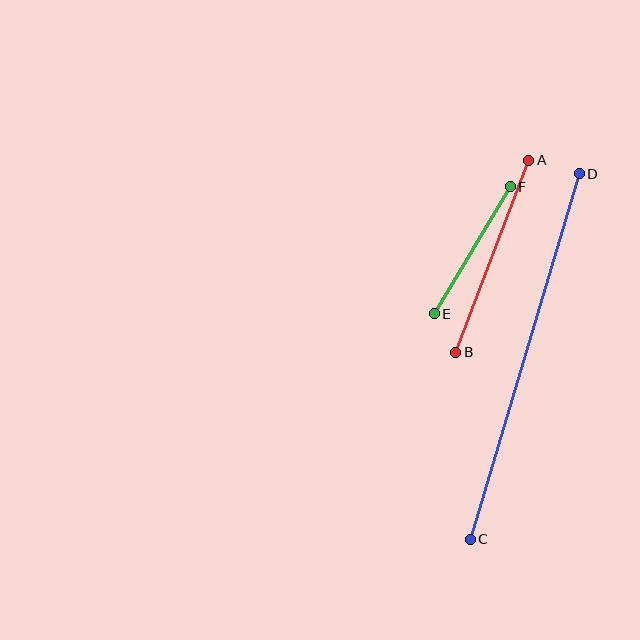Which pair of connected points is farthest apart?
Points C and D are farthest apart.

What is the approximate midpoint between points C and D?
The midpoint is at approximately (525, 357) pixels.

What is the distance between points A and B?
The distance is approximately 205 pixels.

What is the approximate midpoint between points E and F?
The midpoint is at approximately (472, 250) pixels.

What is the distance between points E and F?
The distance is approximately 148 pixels.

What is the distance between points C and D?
The distance is approximately 381 pixels.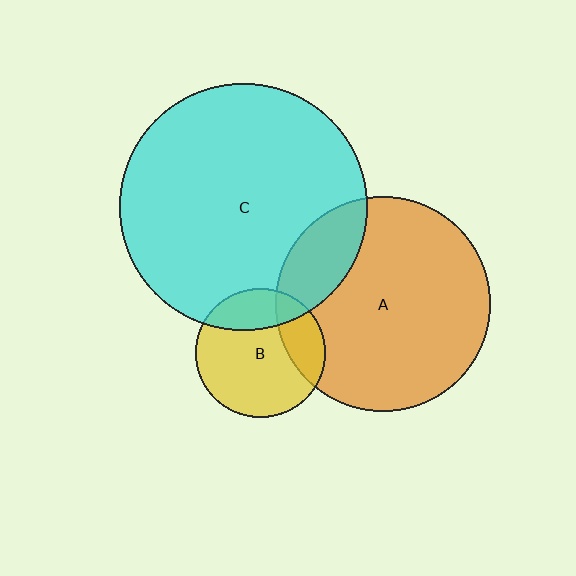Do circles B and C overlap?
Yes.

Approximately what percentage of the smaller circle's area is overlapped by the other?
Approximately 25%.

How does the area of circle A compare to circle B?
Approximately 2.8 times.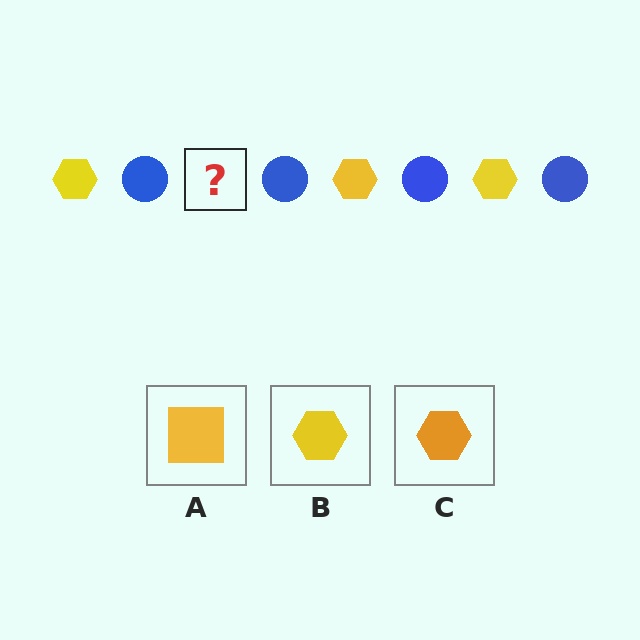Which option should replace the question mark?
Option B.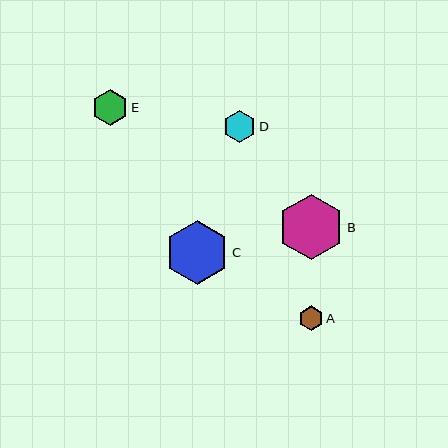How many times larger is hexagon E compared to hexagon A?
Hexagon E is approximately 1.5 times the size of hexagon A.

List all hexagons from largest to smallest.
From largest to smallest: B, C, E, D, A.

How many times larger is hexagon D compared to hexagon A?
Hexagon D is approximately 1.3 times the size of hexagon A.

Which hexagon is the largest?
Hexagon B is the largest with a size of approximately 66 pixels.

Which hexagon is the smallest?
Hexagon A is the smallest with a size of approximately 24 pixels.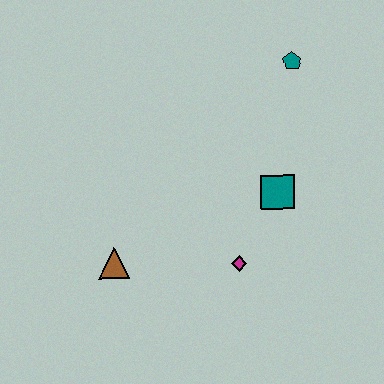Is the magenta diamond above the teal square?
No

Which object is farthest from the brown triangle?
The teal pentagon is farthest from the brown triangle.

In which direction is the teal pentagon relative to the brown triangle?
The teal pentagon is above the brown triangle.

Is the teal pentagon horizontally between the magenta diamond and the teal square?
No